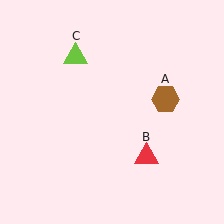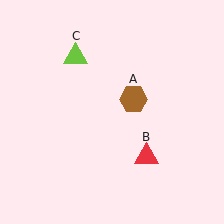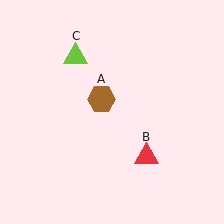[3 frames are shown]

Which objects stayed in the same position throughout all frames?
Red triangle (object B) and lime triangle (object C) remained stationary.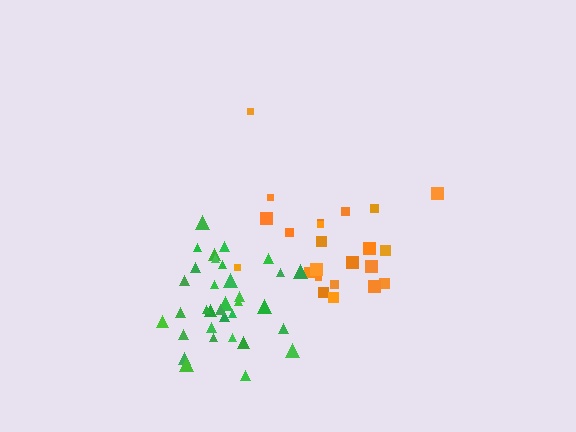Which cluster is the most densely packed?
Green.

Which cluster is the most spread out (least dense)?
Orange.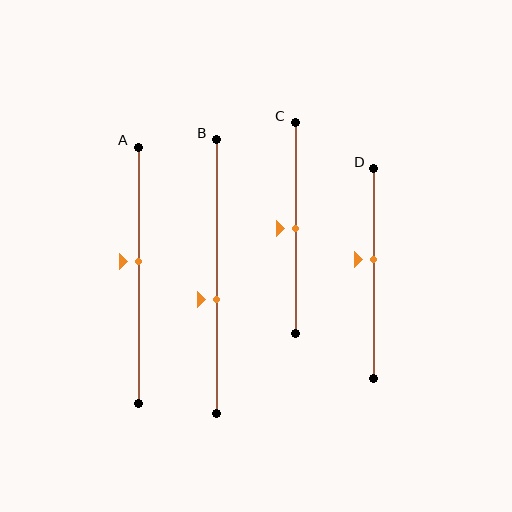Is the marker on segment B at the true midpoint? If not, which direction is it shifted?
No, the marker on segment B is shifted downward by about 8% of the segment length.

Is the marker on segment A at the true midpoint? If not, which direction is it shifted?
No, the marker on segment A is shifted upward by about 6% of the segment length.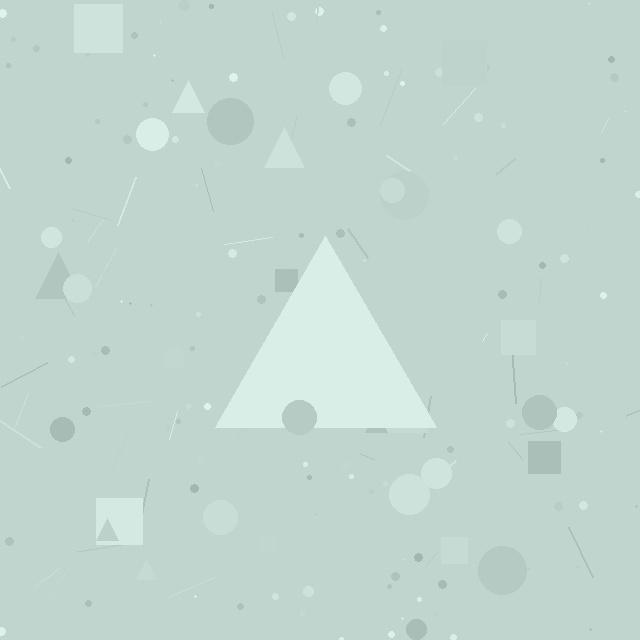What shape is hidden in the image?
A triangle is hidden in the image.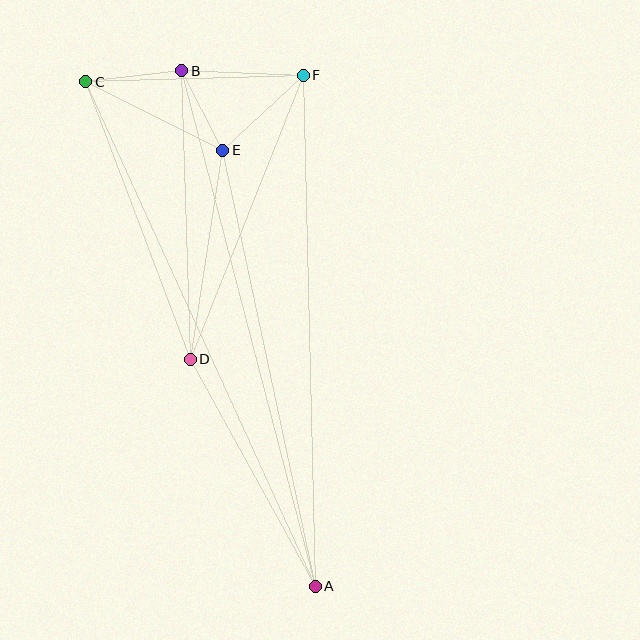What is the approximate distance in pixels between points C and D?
The distance between C and D is approximately 296 pixels.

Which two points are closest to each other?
Points B and E are closest to each other.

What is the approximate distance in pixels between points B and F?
The distance between B and F is approximately 122 pixels.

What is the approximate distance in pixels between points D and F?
The distance between D and F is approximately 306 pixels.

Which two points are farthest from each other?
Points A and C are farthest from each other.